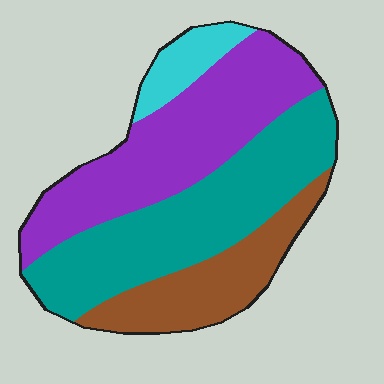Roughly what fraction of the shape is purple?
Purple covers roughly 35% of the shape.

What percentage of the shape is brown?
Brown takes up about one fifth (1/5) of the shape.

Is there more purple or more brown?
Purple.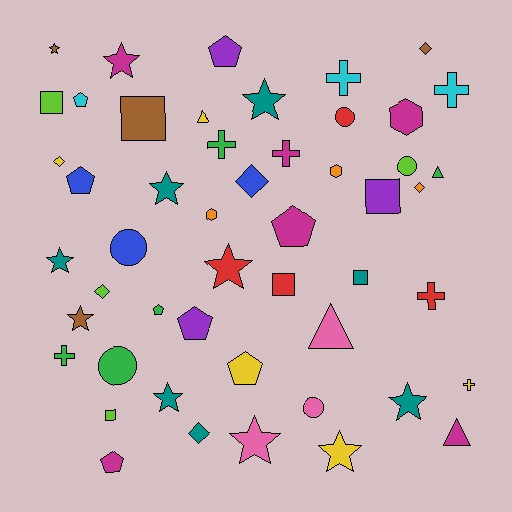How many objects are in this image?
There are 50 objects.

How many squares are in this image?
There are 6 squares.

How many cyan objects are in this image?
There are 3 cyan objects.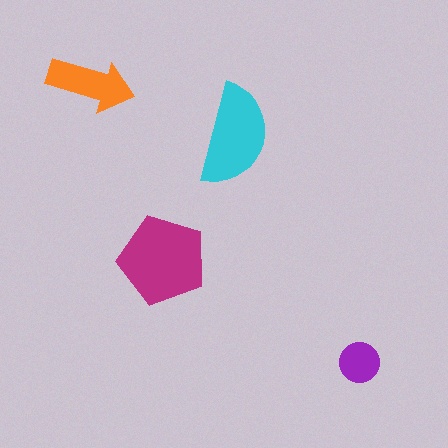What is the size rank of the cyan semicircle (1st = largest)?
2nd.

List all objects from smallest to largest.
The purple circle, the orange arrow, the cyan semicircle, the magenta pentagon.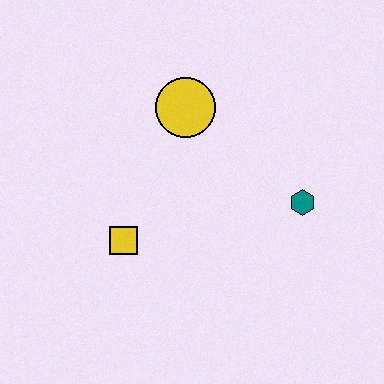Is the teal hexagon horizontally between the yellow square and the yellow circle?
No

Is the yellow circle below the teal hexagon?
No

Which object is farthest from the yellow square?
The teal hexagon is farthest from the yellow square.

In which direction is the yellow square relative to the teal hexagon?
The yellow square is to the left of the teal hexagon.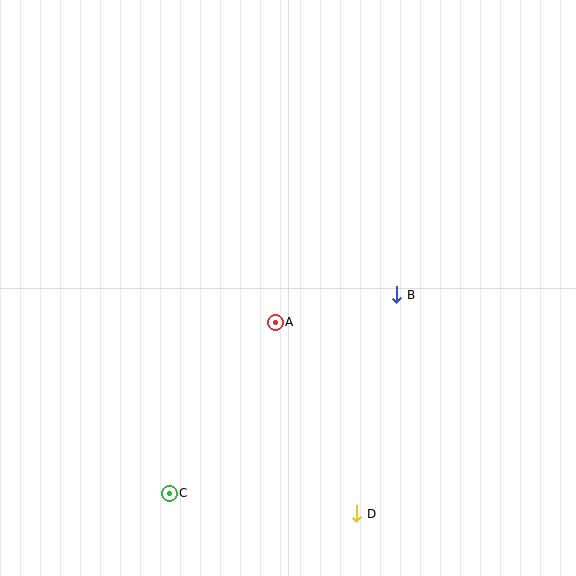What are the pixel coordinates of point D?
Point D is at (357, 514).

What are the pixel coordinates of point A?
Point A is at (275, 322).